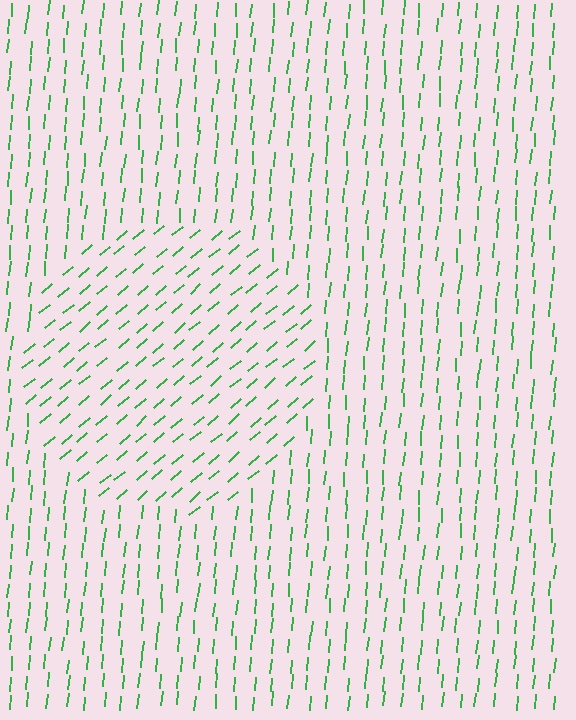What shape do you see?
I see a circle.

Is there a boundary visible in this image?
Yes, there is a texture boundary formed by a change in line orientation.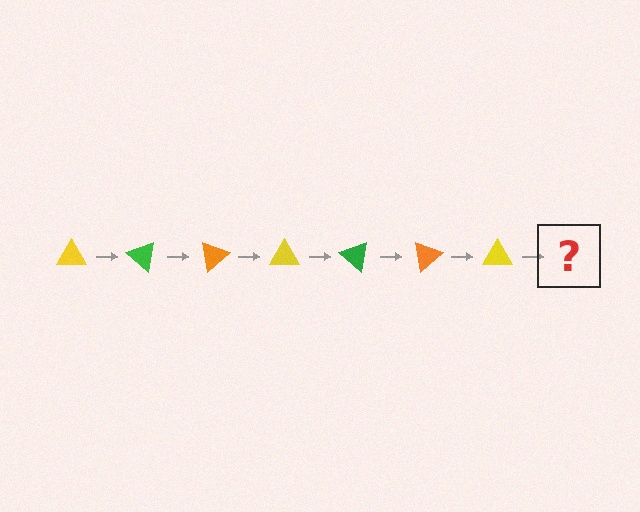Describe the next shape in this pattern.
It should be a green triangle, rotated 280 degrees from the start.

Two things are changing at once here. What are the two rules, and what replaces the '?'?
The two rules are that it rotates 40 degrees each step and the color cycles through yellow, green, and orange. The '?' should be a green triangle, rotated 280 degrees from the start.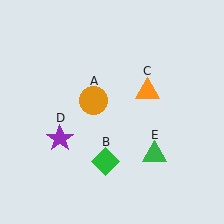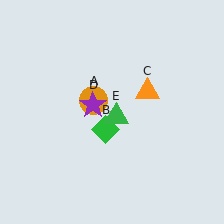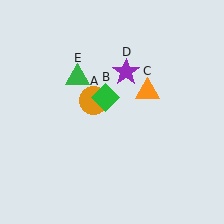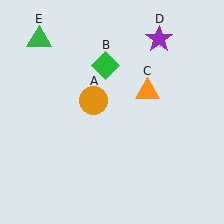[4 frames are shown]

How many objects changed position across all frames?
3 objects changed position: green diamond (object B), purple star (object D), green triangle (object E).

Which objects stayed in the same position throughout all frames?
Orange circle (object A) and orange triangle (object C) remained stationary.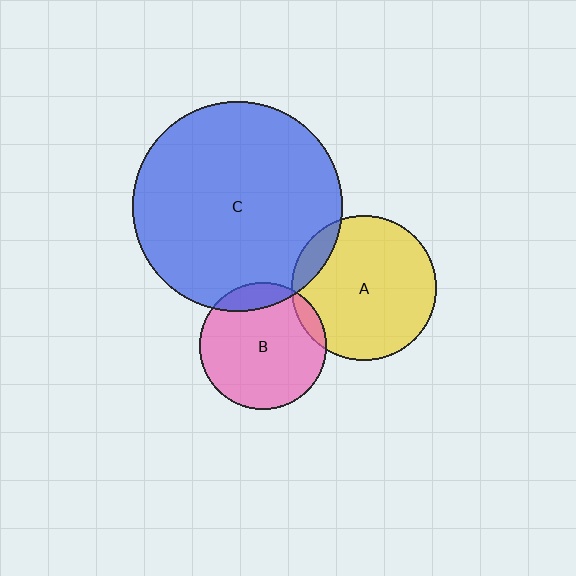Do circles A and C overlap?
Yes.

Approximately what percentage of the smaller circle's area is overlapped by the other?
Approximately 10%.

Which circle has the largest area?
Circle C (blue).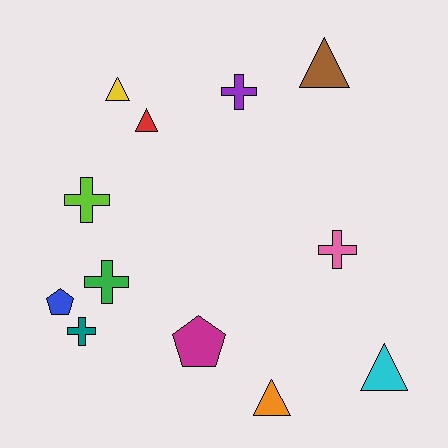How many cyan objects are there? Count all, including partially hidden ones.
There is 1 cyan object.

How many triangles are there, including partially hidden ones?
There are 5 triangles.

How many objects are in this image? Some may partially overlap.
There are 12 objects.